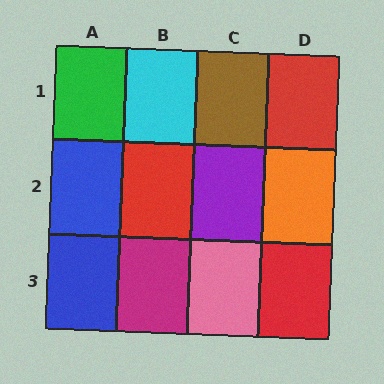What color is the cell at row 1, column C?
Brown.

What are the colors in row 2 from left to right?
Blue, red, purple, orange.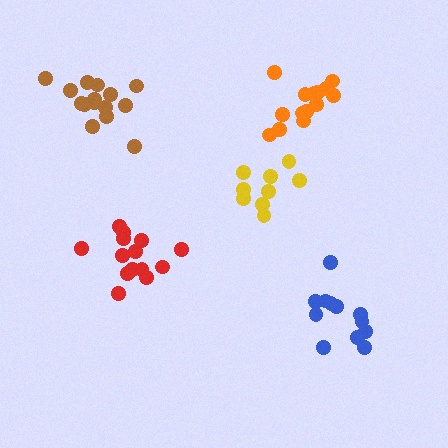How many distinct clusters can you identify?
There are 5 distinct clusters.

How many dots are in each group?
Group 1: 14 dots, Group 2: 9 dots, Group 3: 15 dots, Group 4: 12 dots, Group 5: 14 dots (64 total).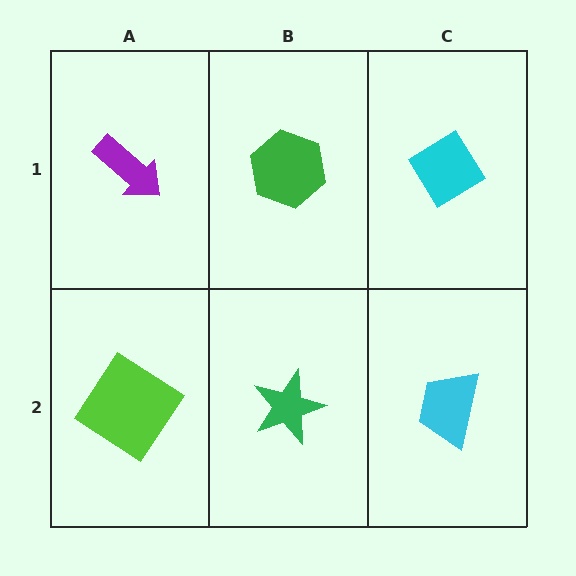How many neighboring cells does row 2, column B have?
3.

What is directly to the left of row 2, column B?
A lime diamond.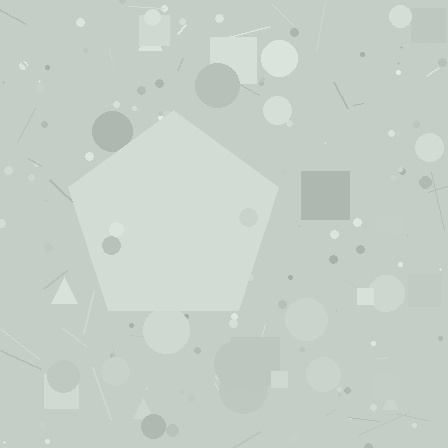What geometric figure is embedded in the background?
A pentagon is embedded in the background.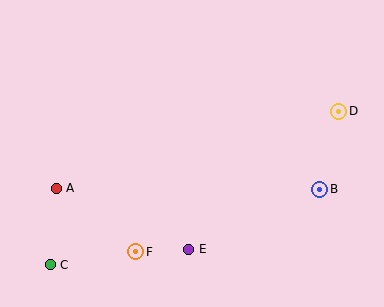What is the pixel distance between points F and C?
The distance between F and C is 87 pixels.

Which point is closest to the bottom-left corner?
Point C is closest to the bottom-left corner.